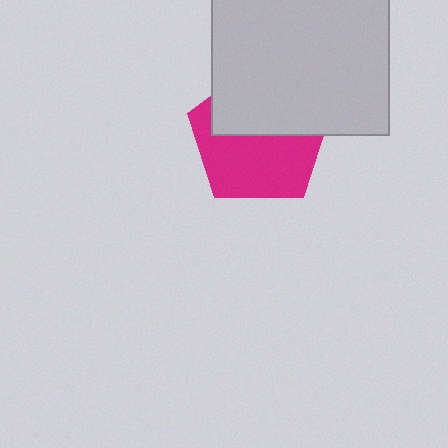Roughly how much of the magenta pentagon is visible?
About half of it is visible (roughly 55%).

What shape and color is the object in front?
The object in front is a light gray rectangle.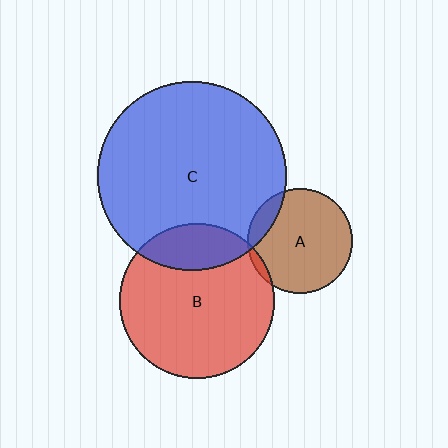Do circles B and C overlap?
Yes.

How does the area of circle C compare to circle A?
Approximately 3.2 times.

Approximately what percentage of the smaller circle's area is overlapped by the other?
Approximately 20%.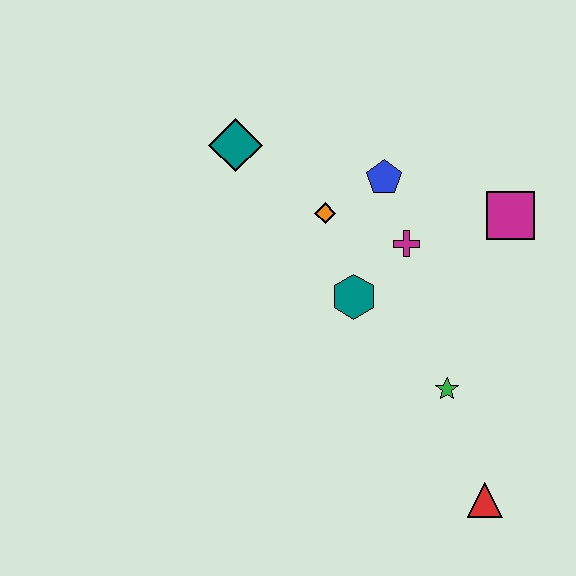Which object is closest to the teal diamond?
The orange diamond is closest to the teal diamond.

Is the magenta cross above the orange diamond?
No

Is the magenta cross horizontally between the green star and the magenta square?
No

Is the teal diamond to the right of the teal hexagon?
No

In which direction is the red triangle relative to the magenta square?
The red triangle is below the magenta square.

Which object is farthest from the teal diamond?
The red triangle is farthest from the teal diamond.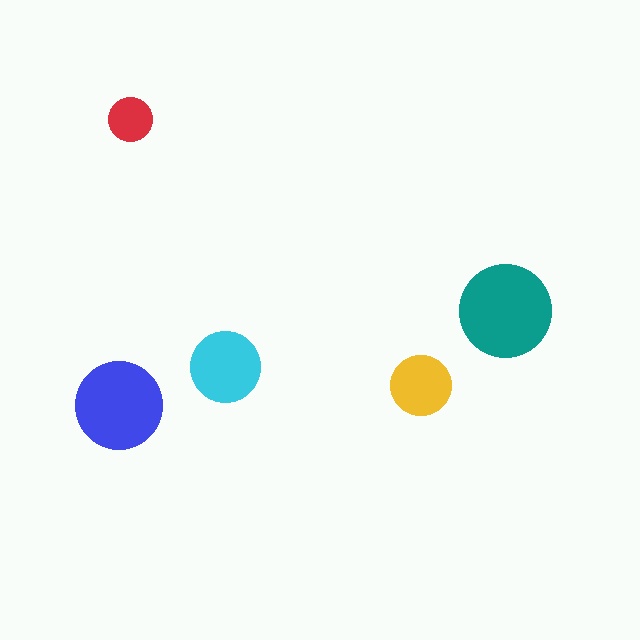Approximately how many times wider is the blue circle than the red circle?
About 2 times wider.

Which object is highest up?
The red circle is topmost.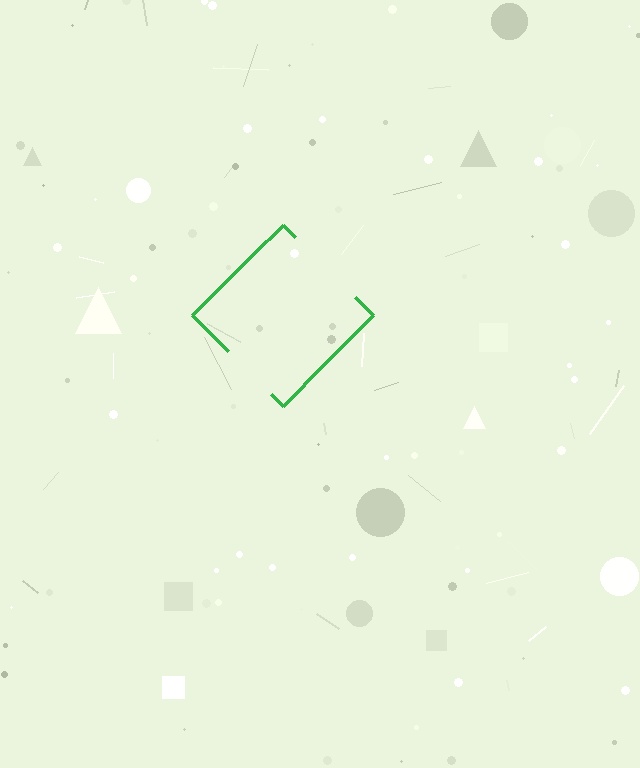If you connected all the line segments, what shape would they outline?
They would outline a diamond.